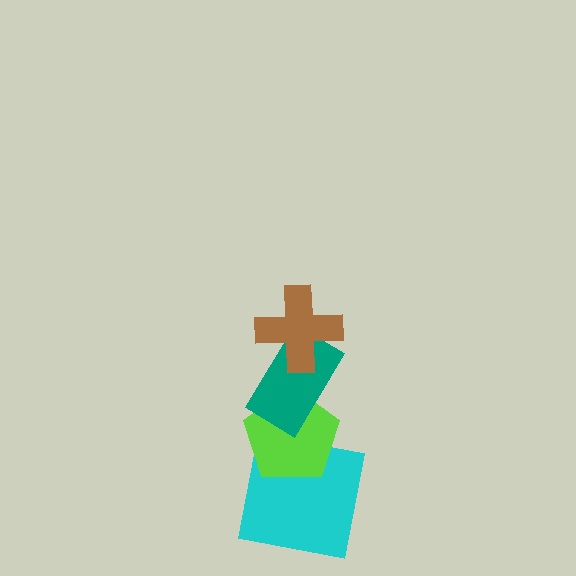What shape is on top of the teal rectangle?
The brown cross is on top of the teal rectangle.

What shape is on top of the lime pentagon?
The teal rectangle is on top of the lime pentagon.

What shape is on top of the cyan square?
The lime pentagon is on top of the cyan square.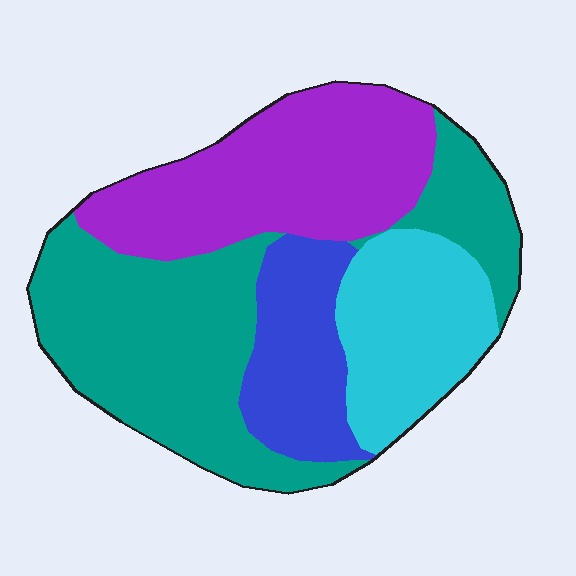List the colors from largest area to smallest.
From largest to smallest: teal, purple, cyan, blue.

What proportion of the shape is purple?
Purple takes up about one quarter (1/4) of the shape.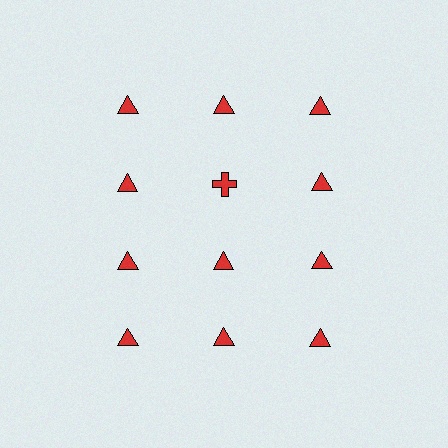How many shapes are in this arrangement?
There are 12 shapes arranged in a grid pattern.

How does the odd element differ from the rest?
It has a different shape: cross instead of triangle.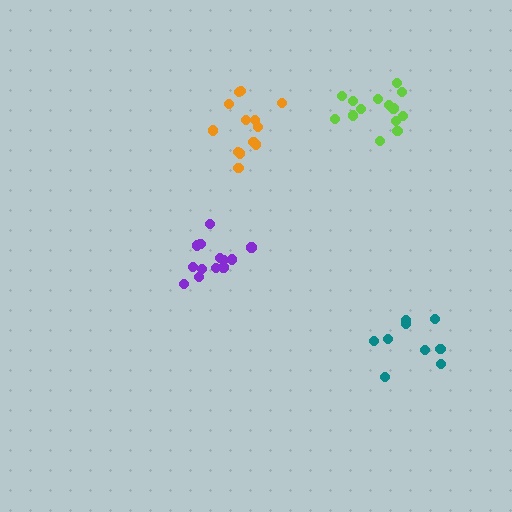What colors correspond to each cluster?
The clusters are colored: lime, orange, teal, purple.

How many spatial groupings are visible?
There are 4 spatial groupings.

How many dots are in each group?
Group 1: 14 dots, Group 2: 13 dots, Group 3: 9 dots, Group 4: 13 dots (49 total).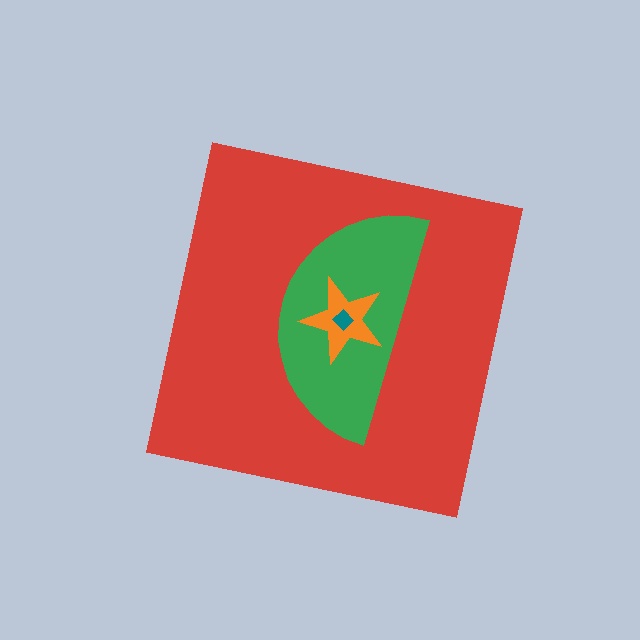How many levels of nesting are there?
4.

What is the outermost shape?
The red square.